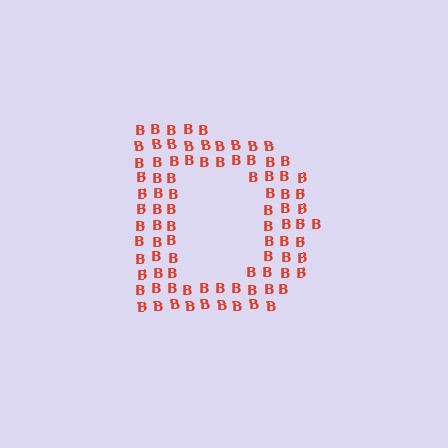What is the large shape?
The large shape is the letter D.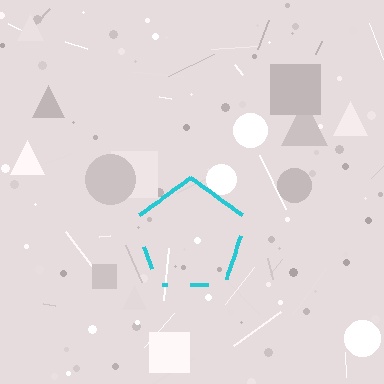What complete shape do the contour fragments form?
The contour fragments form a pentagon.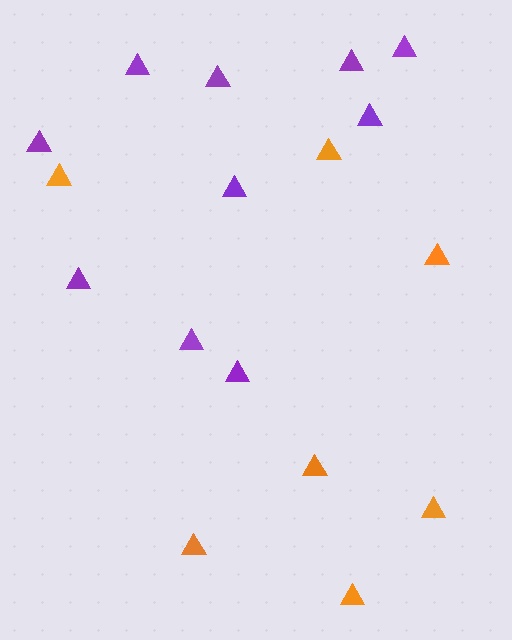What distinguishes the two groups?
There are 2 groups: one group of purple triangles (10) and one group of orange triangles (7).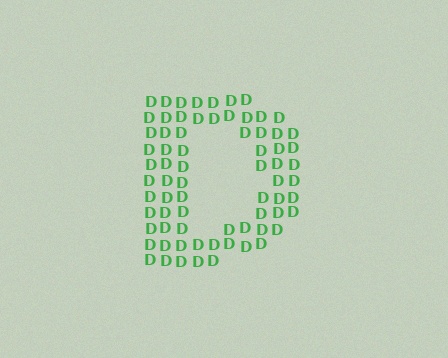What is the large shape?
The large shape is the letter D.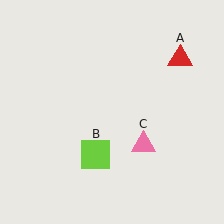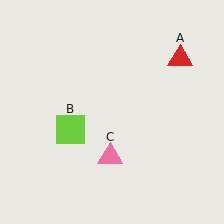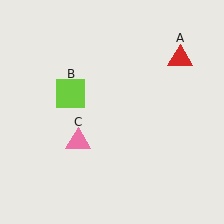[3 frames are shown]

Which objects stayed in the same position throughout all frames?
Red triangle (object A) remained stationary.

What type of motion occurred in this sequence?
The lime square (object B), pink triangle (object C) rotated clockwise around the center of the scene.